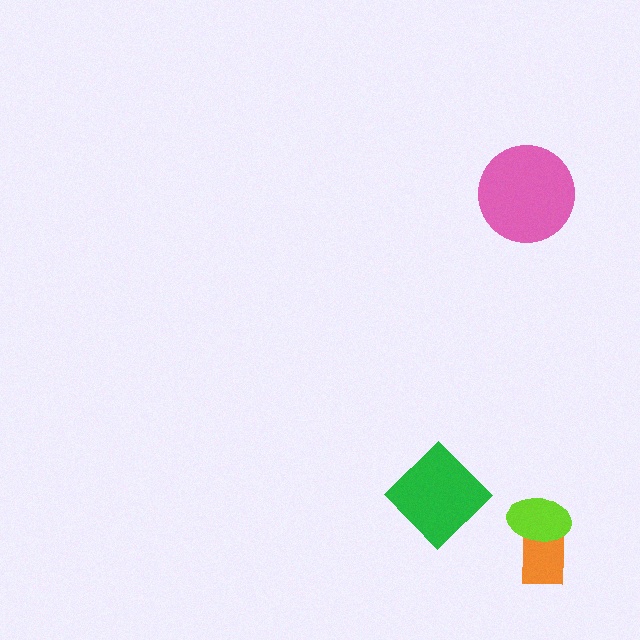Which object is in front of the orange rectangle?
The lime ellipse is in front of the orange rectangle.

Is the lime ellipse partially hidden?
No, no other shape covers it.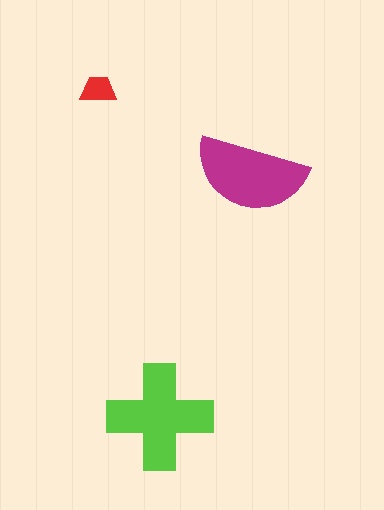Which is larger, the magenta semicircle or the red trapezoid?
The magenta semicircle.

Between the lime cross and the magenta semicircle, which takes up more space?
The lime cross.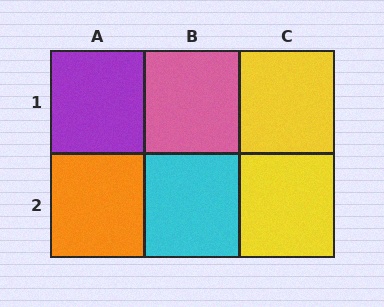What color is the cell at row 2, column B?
Cyan.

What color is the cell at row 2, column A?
Orange.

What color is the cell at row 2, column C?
Yellow.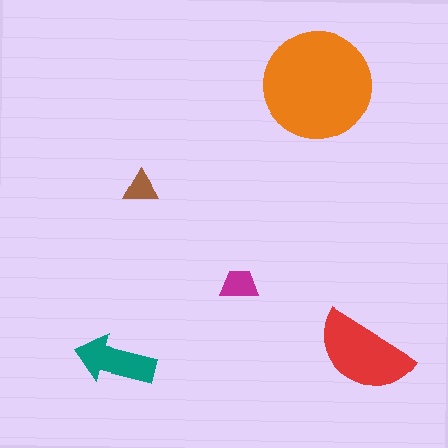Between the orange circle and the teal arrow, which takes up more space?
The orange circle.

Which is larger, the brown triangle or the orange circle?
The orange circle.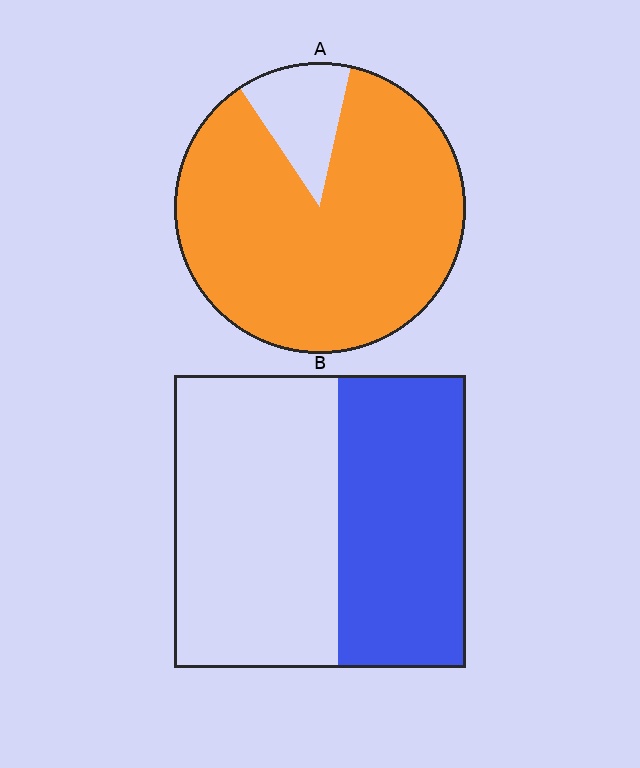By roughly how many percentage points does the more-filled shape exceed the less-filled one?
By roughly 45 percentage points (A over B).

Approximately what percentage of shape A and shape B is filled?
A is approximately 85% and B is approximately 45%.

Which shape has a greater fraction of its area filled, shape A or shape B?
Shape A.